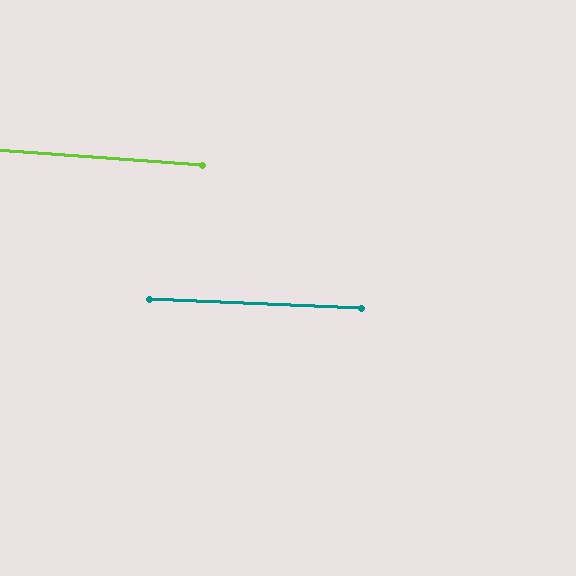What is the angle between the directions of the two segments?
Approximately 2 degrees.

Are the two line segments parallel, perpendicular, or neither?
Parallel — their directions differ by only 1.7°.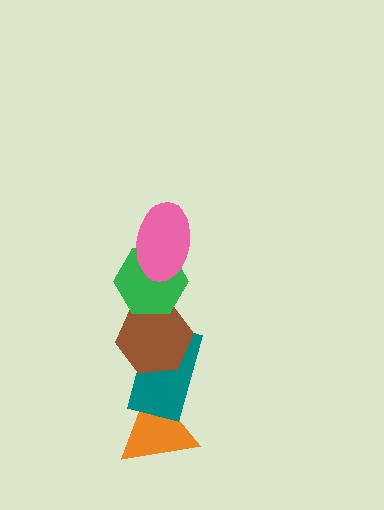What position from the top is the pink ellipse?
The pink ellipse is 1st from the top.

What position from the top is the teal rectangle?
The teal rectangle is 4th from the top.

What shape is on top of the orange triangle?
The teal rectangle is on top of the orange triangle.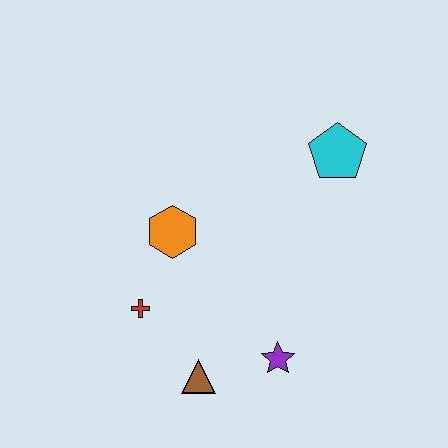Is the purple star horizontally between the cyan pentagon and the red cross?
Yes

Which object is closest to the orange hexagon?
The red cross is closest to the orange hexagon.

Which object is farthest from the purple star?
The cyan pentagon is farthest from the purple star.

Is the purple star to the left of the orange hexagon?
No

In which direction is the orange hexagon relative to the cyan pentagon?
The orange hexagon is to the left of the cyan pentagon.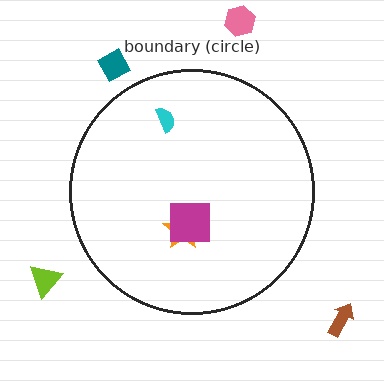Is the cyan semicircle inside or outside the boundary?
Inside.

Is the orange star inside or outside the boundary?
Inside.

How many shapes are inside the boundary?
3 inside, 4 outside.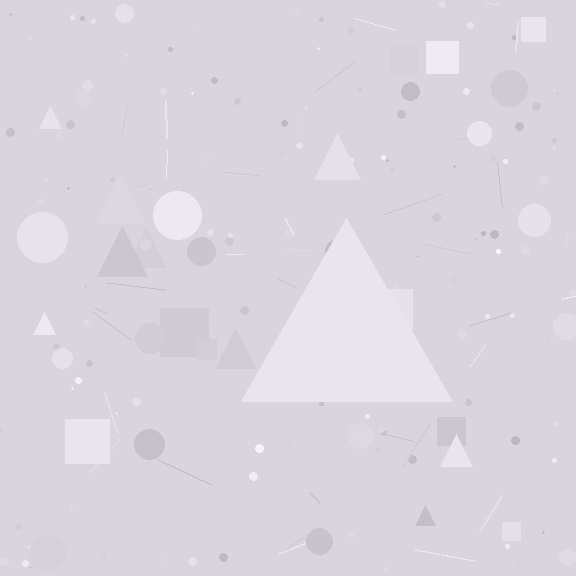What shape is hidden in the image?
A triangle is hidden in the image.